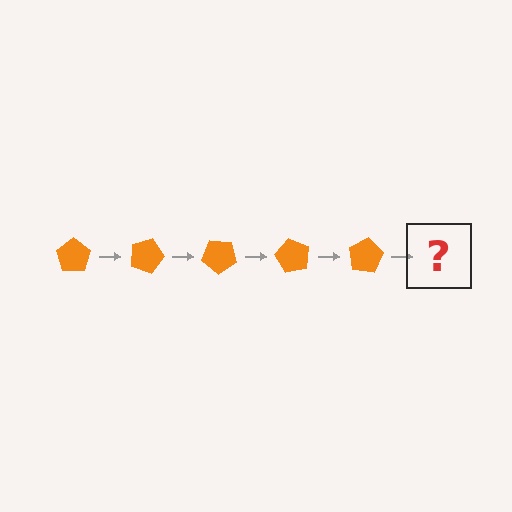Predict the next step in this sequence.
The next step is an orange pentagon rotated 100 degrees.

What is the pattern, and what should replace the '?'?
The pattern is that the pentagon rotates 20 degrees each step. The '?' should be an orange pentagon rotated 100 degrees.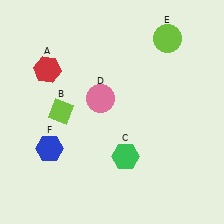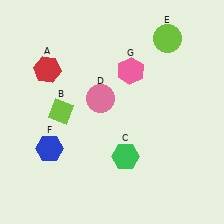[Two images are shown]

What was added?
A pink hexagon (G) was added in Image 2.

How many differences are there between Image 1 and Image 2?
There is 1 difference between the two images.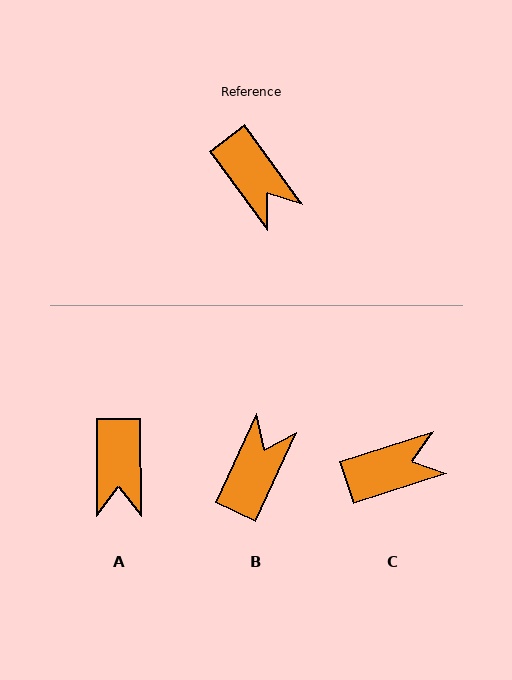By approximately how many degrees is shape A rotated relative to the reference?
Approximately 36 degrees clockwise.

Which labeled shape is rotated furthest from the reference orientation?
B, about 119 degrees away.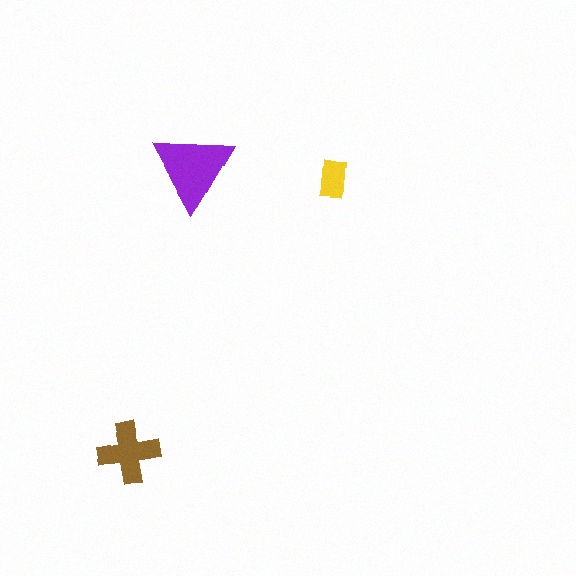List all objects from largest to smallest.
The purple triangle, the brown cross, the yellow rectangle.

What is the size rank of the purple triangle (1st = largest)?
1st.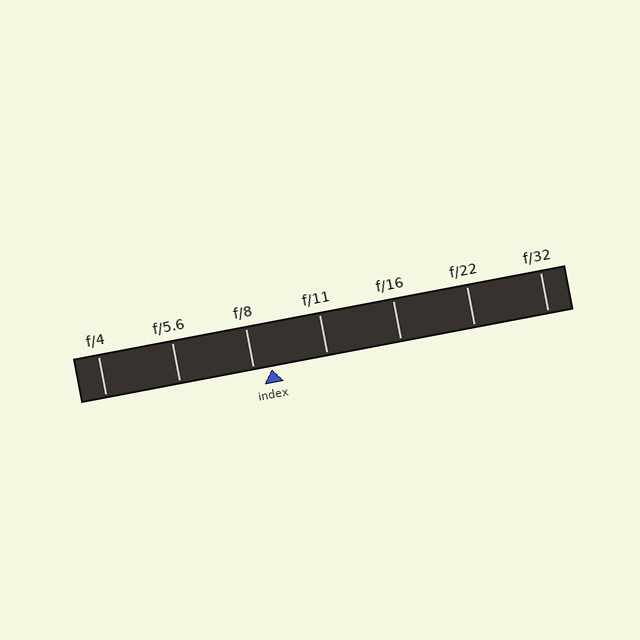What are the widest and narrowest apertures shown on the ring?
The widest aperture shown is f/4 and the narrowest is f/32.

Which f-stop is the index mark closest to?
The index mark is closest to f/8.